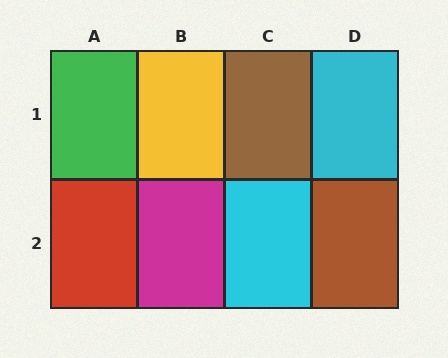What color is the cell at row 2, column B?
Magenta.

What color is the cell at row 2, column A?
Red.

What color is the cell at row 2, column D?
Brown.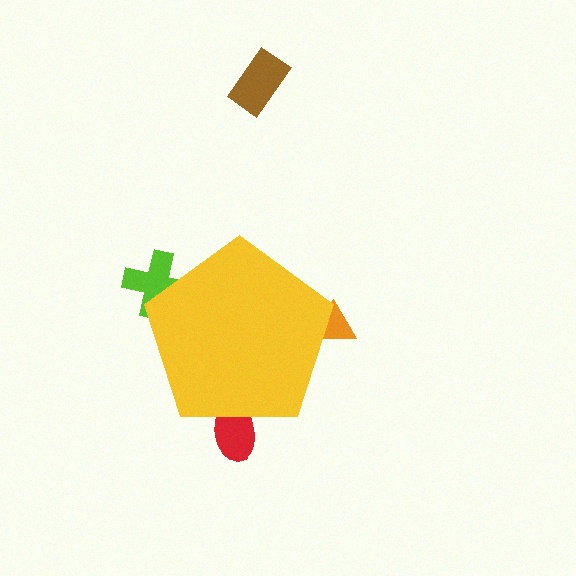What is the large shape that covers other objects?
A yellow pentagon.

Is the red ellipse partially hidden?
Yes, the red ellipse is partially hidden behind the yellow pentagon.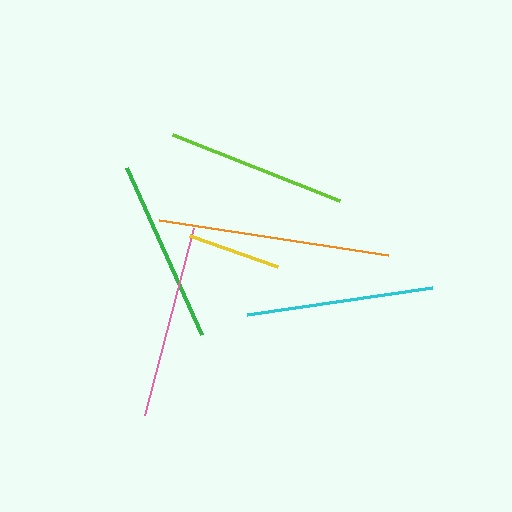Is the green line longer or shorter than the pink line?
The pink line is longer than the green line.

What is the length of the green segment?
The green segment is approximately 182 pixels long.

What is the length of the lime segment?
The lime segment is approximately 179 pixels long.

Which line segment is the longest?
The orange line is the longest at approximately 232 pixels.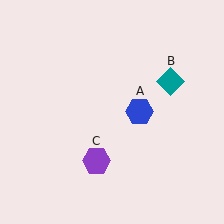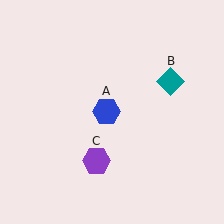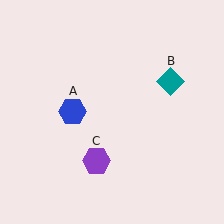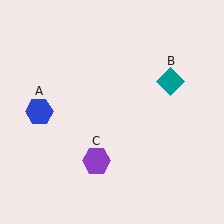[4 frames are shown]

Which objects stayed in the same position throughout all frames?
Teal diamond (object B) and purple hexagon (object C) remained stationary.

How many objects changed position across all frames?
1 object changed position: blue hexagon (object A).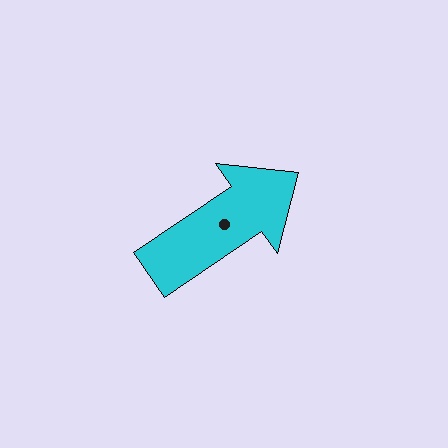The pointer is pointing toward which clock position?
Roughly 2 o'clock.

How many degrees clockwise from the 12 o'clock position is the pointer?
Approximately 55 degrees.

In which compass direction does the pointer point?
Northeast.